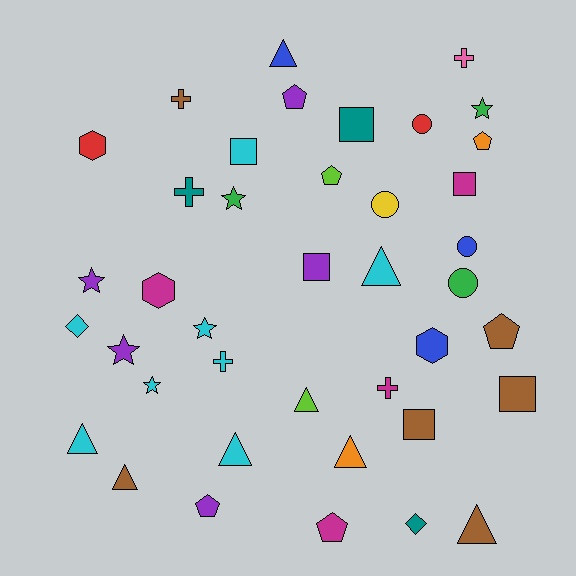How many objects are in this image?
There are 40 objects.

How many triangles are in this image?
There are 8 triangles.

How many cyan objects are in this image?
There are 8 cyan objects.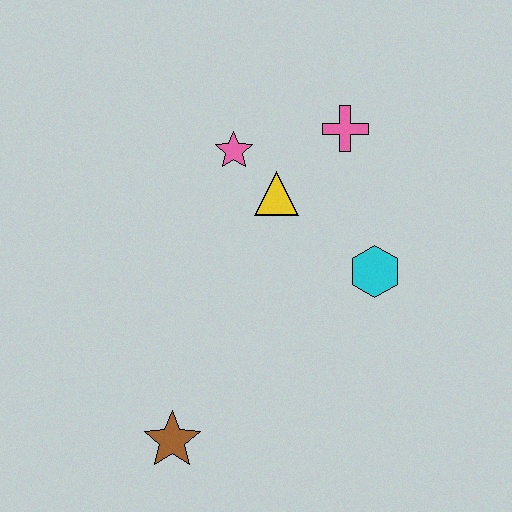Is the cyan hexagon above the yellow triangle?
No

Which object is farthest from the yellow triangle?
The brown star is farthest from the yellow triangle.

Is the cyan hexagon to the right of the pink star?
Yes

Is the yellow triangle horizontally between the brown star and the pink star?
No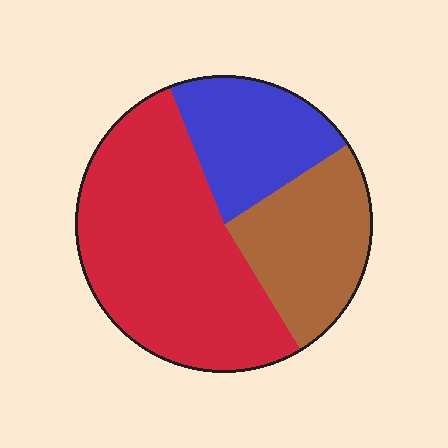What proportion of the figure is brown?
Brown takes up between a sixth and a third of the figure.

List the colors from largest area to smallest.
From largest to smallest: red, brown, blue.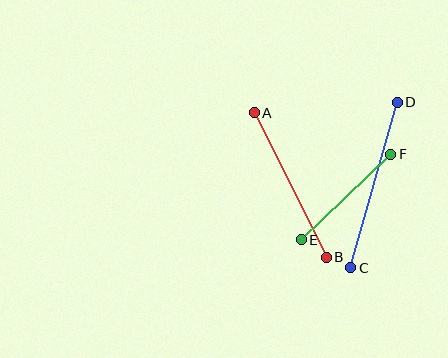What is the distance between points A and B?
The distance is approximately 161 pixels.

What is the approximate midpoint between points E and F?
The midpoint is at approximately (346, 197) pixels.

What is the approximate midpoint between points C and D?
The midpoint is at approximately (374, 185) pixels.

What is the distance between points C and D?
The distance is approximately 172 pixels.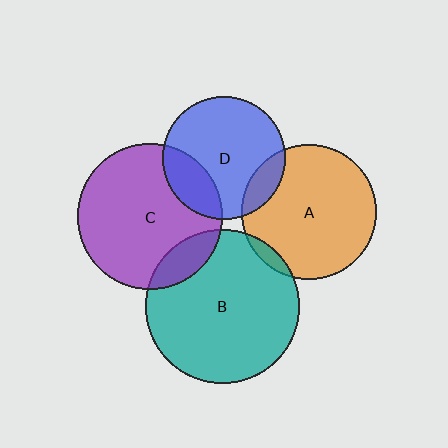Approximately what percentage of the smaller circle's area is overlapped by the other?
Approximately 15%.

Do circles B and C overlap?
Yes.